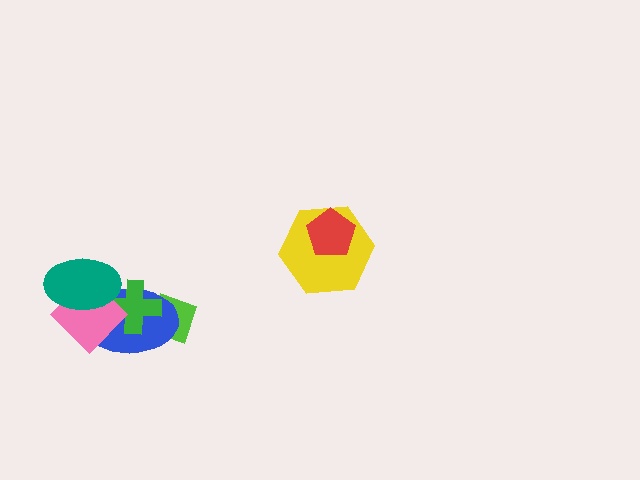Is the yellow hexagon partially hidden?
Yes, it is partially covered by another shape.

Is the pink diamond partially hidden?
Yes, it is partially covered by another shape.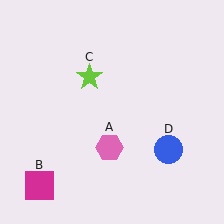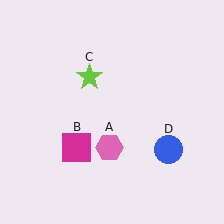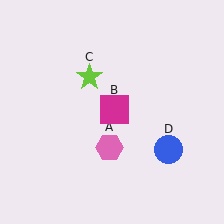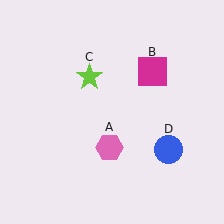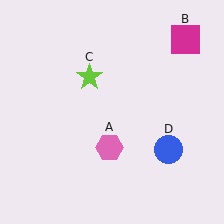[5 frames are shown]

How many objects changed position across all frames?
1 object changed position: magenta square (object B).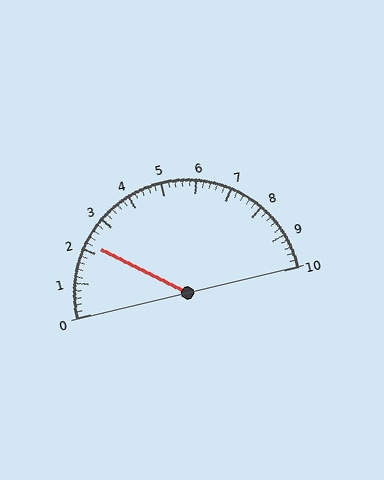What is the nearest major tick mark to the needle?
The nearest major tick mark is 2.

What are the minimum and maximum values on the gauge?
The gauge ranges from 0 to 10.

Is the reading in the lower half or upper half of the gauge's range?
The reading is in the lower half of the range (0 to 10).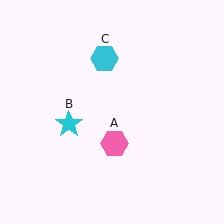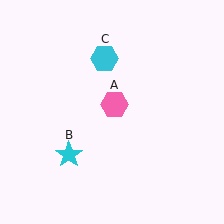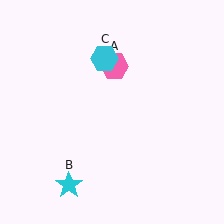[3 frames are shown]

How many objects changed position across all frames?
2 objects changed position: pink hexagon (object A), cyan star (object B).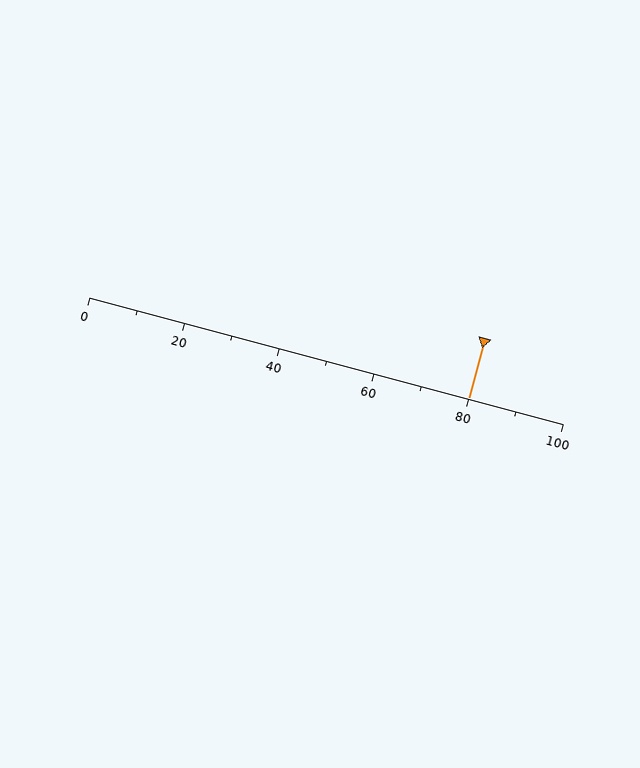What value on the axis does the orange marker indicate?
The marker indicates approximately 80.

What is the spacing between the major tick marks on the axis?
The major ticks are spaced 20 apart.